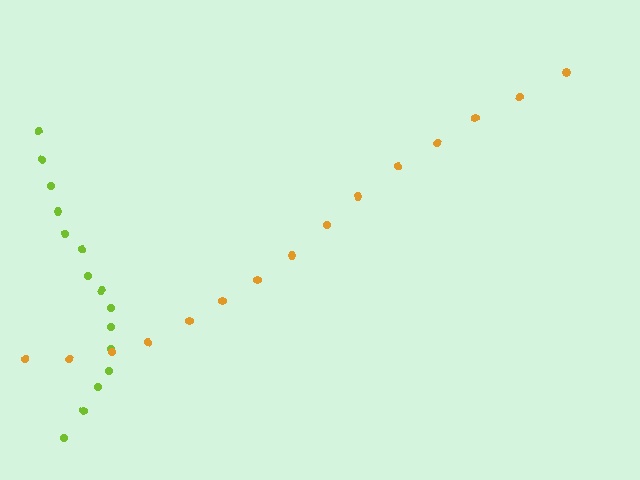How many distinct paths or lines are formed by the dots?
There are 2 distinct paths.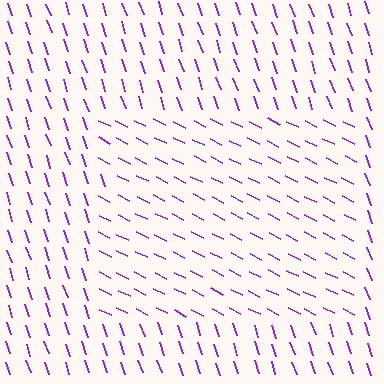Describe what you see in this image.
The image is filled with small purple line segments. A rectangle region in the image has lines oriented differently from the surrounding lines, creating a visible texture boundary.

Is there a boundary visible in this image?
Yes, there is a texture boundary formed by a change in line orientation.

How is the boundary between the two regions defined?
The boundary is defined purely by a change in line orientation (approximately 45 degrees difference). All lines are the same color and thickness.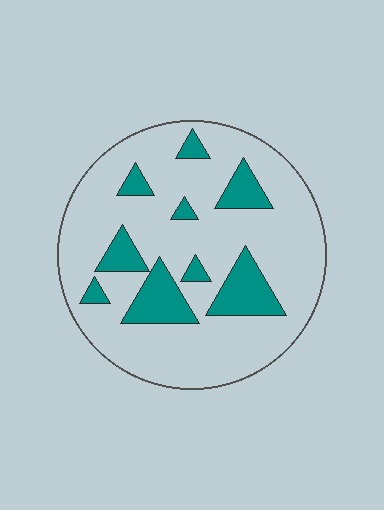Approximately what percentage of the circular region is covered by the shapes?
Approximately 20%.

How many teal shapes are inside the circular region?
9.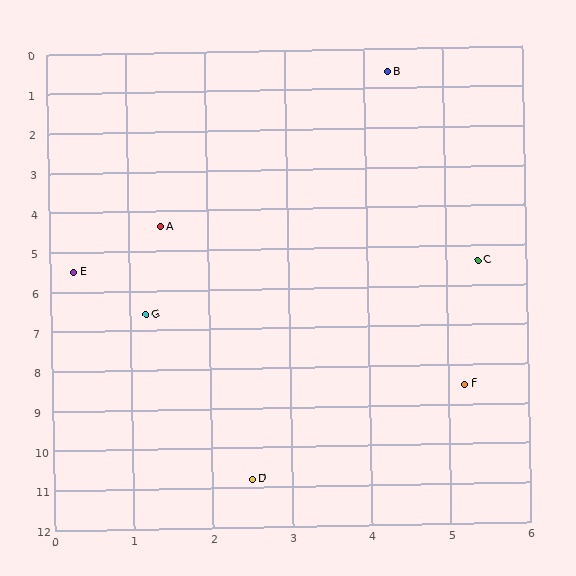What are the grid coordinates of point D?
Point D is at approximately (2.5, 10.8).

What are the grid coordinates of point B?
Point B is at approximately (4.3, 0.6).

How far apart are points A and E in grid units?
Points A and E are about 1.6 grid units apart.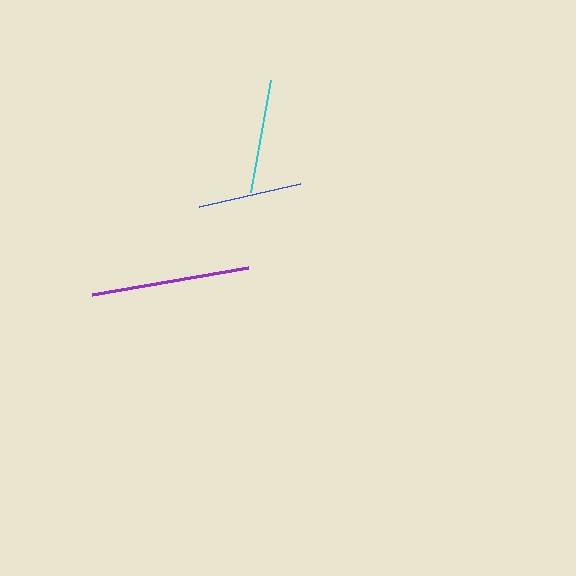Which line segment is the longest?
The purple line is the longest at approximately 158 pixels.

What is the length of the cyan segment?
The cyan segment is approximately 114 pixels long.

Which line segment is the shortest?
The blue line is the shortest at approximately 104 pixels.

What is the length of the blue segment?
The blue segment is approximately 104 pixels long.